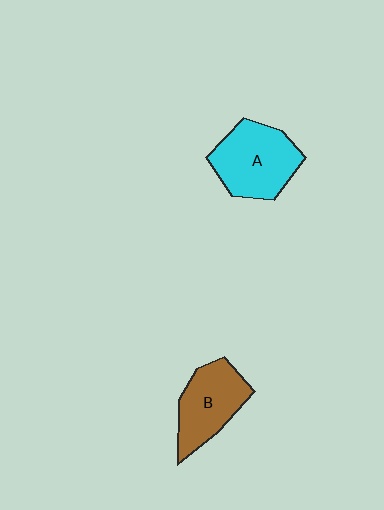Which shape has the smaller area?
Shape B (brown).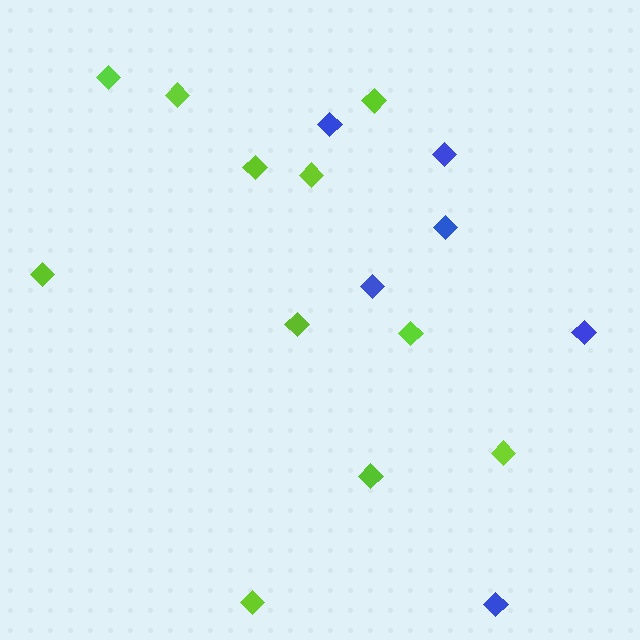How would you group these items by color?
There are 2 groups: one group of lime diamonds (11) and one group of blue diamonds (6).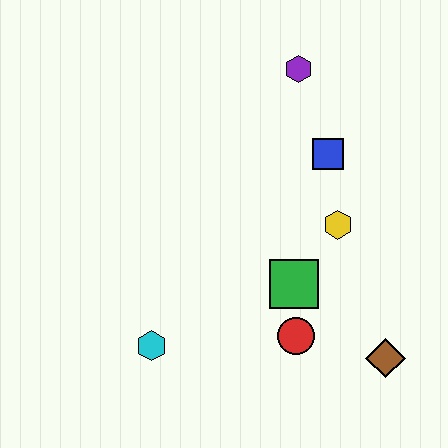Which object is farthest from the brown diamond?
The purple hexagon is farthest from the brown diamond.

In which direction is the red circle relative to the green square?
The red circle is below the green square.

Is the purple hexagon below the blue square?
No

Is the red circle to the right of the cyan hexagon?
Yes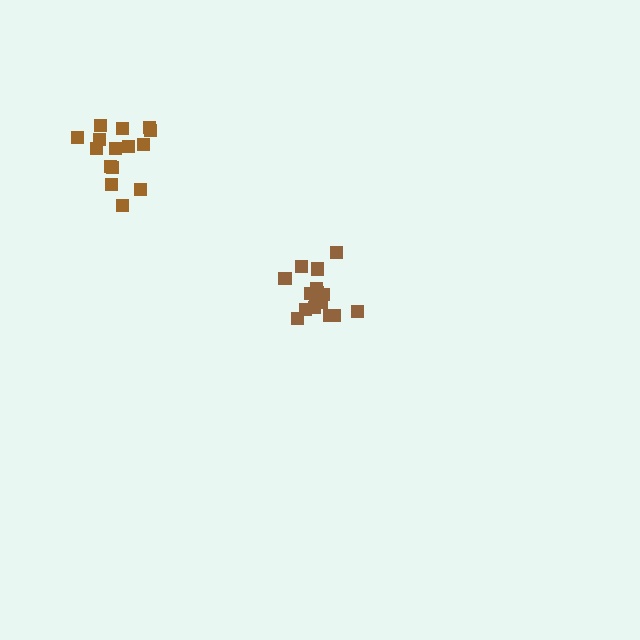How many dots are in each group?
Group 1: 16 dots, Group 2: 15 dots (31 total).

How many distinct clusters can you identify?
There are 2 distinct clusters.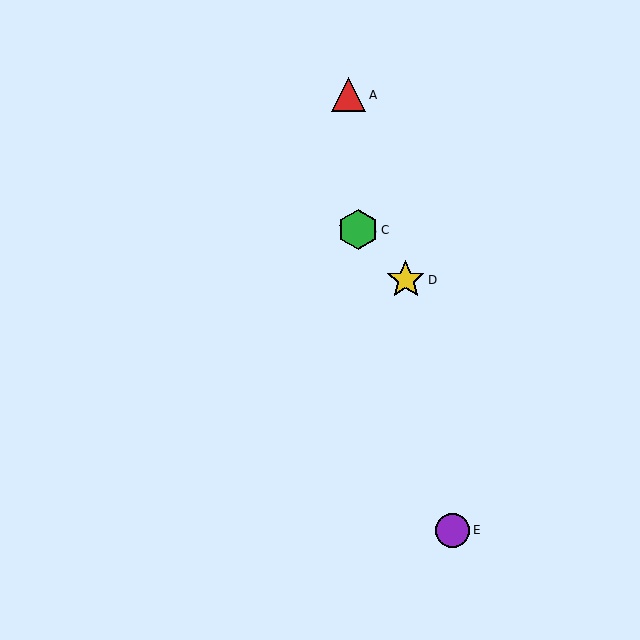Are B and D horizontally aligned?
No, B is at y≈230 and D is at y≈280.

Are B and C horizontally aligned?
Yes, both are at y≈230.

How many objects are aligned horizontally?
2 objects (B, C) are aligned horizontally.